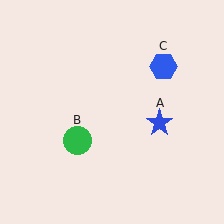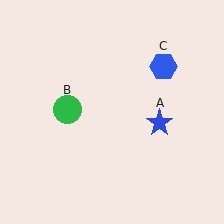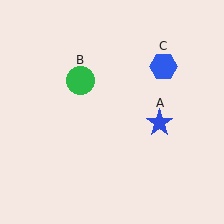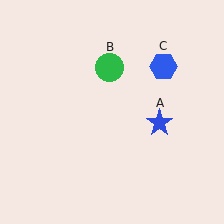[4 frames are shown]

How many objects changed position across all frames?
1 object changed position: green circle (object B).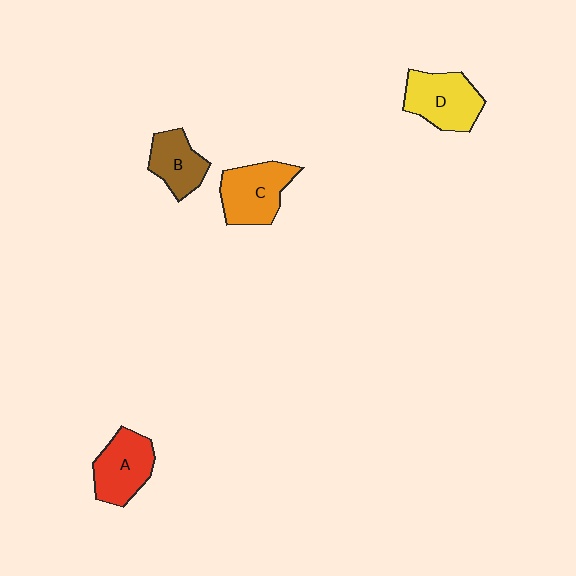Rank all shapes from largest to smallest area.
From largest to smallest: D (yellow), C (orange), A (red), B (brown).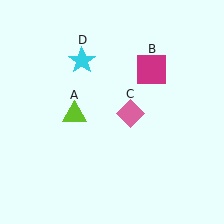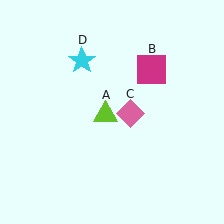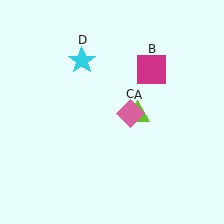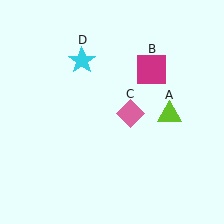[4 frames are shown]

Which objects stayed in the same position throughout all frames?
Magenta square (object B) and pink diamond (object C) and cyan star (object D) remained stationary.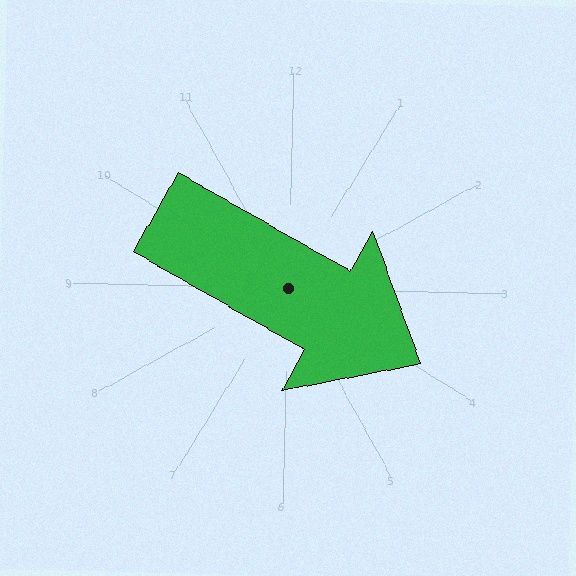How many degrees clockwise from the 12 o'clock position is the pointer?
Approximately 118 degrees.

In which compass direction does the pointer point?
Southeast.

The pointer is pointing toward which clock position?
Roughly 4 o'clock.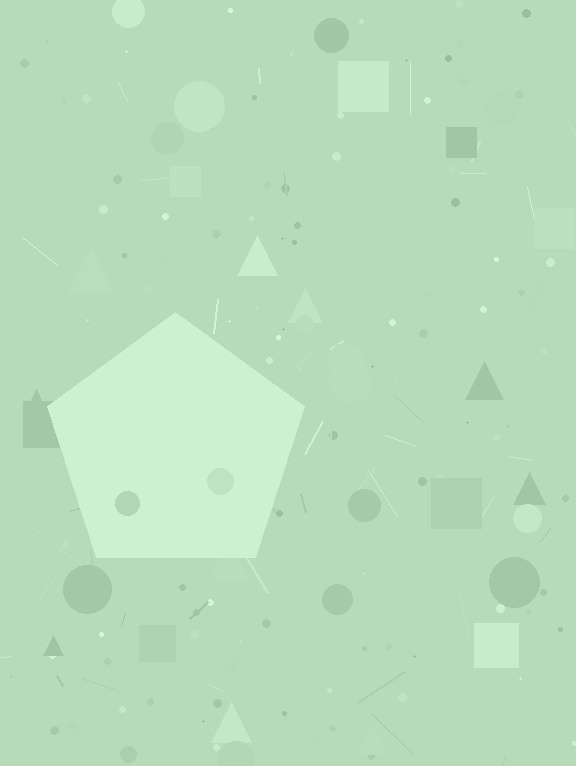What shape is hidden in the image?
A pentagon is hidden in the image.